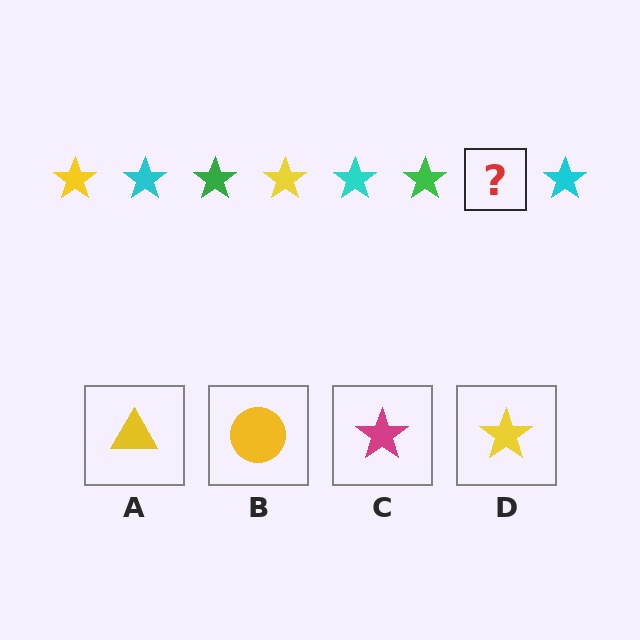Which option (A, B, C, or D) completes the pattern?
D.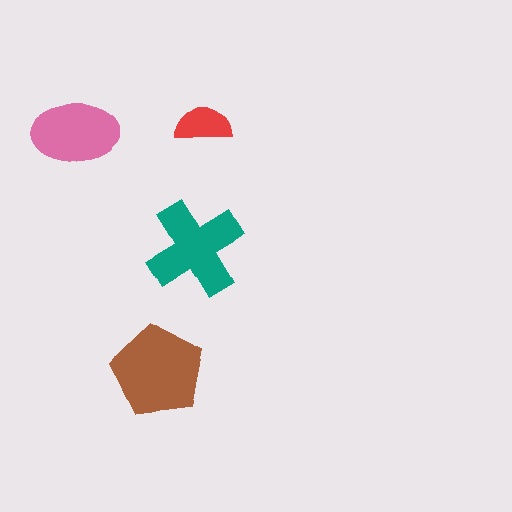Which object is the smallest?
The red semicircle.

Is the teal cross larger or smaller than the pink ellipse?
Larger.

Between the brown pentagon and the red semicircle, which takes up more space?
The brown pentagon.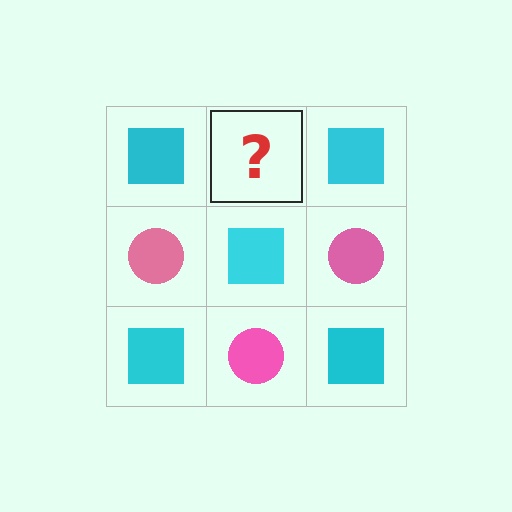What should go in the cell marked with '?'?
The missing cell should contain a pink circle.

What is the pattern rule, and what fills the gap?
The rule is that it alternates cyan square and pink circle in a checkerboard pattern. The gap should be filled with a pink circle.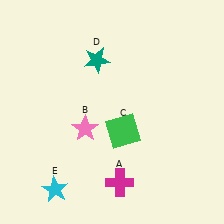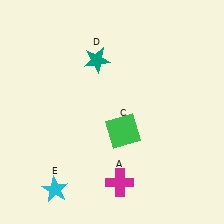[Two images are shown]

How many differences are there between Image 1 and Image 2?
There is 1 difference between the two images.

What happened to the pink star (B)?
The pink star (B) was removed in Image 2. It was in the bottom-left area of Image 1.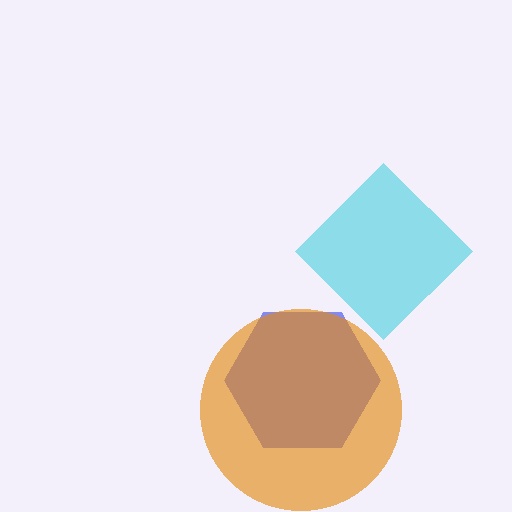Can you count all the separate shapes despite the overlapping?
Yes, there are 3 separate shapes.